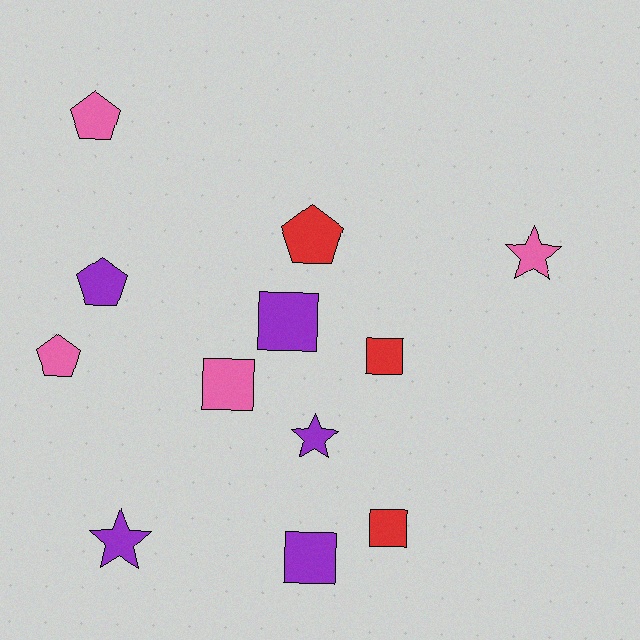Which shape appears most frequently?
Square, with 5 objects.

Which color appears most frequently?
Purple, with 5 objects.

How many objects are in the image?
There are 12 objects.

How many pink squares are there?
There is 1 pink square.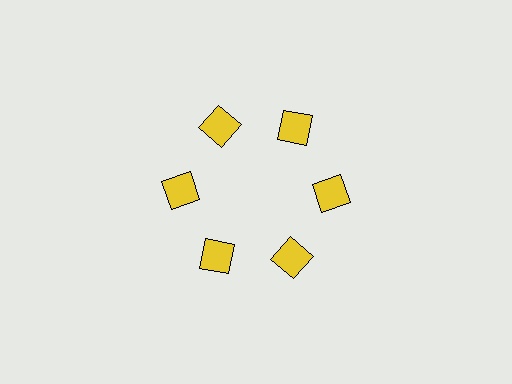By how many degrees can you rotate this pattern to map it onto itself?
The pattern maps onto itself every 60 degrees of rotation.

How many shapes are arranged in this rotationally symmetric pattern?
There are 6 shapes, arranged in 6 groups of 1.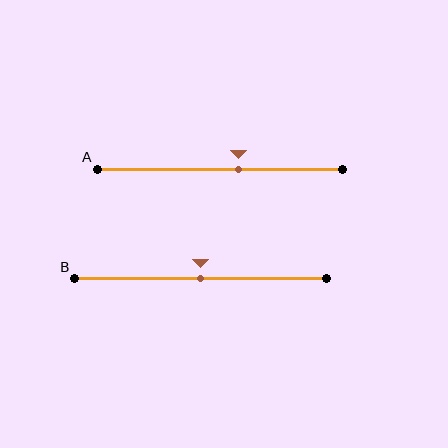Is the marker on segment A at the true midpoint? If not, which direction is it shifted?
No, the marker on segment A is shifted to the right by about 8% of the segment length.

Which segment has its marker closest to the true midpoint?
Segment B has its marker closest to the true midpoint.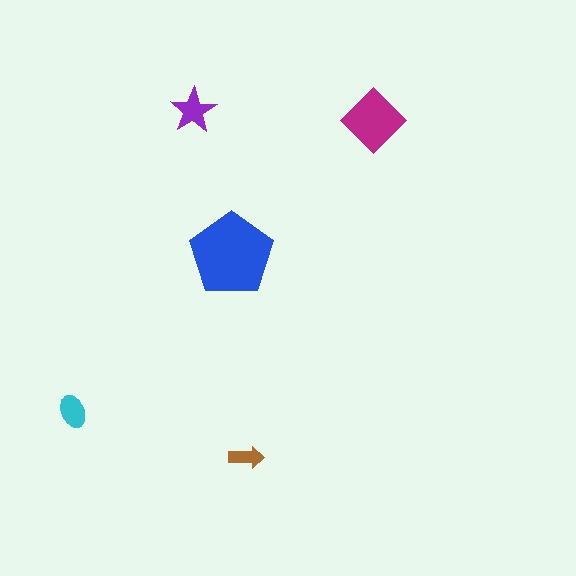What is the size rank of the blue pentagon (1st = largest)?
1st.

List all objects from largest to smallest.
The blue pentagon, the magenta diamond, the purple star, the cyan ellipse, the brown arrow.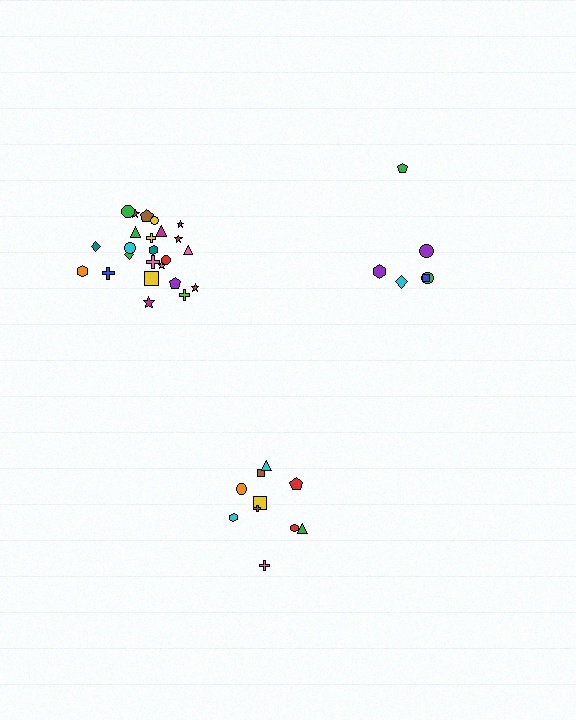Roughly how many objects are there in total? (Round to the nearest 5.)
Roughly 40 objects in total.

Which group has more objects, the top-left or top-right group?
The top-left group.